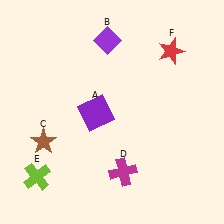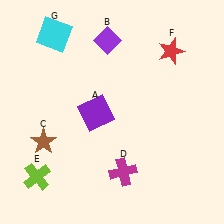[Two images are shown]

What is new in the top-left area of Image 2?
A cyan square (G) was added in the top-left area of Image 2.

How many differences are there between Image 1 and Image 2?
There is 1 difference between the two images.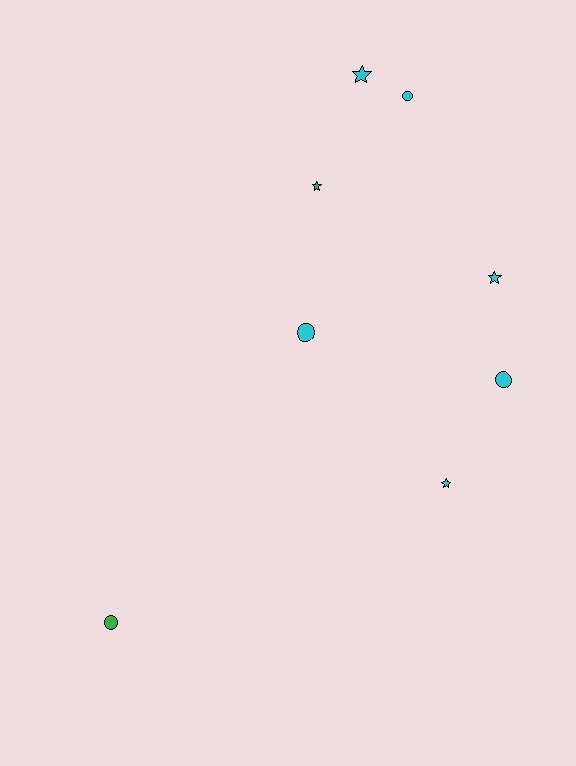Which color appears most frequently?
Cyan, with 6 objects.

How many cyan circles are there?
There are 3 cyan circles.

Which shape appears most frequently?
Circle, with 4 objects.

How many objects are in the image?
There are 8 objects.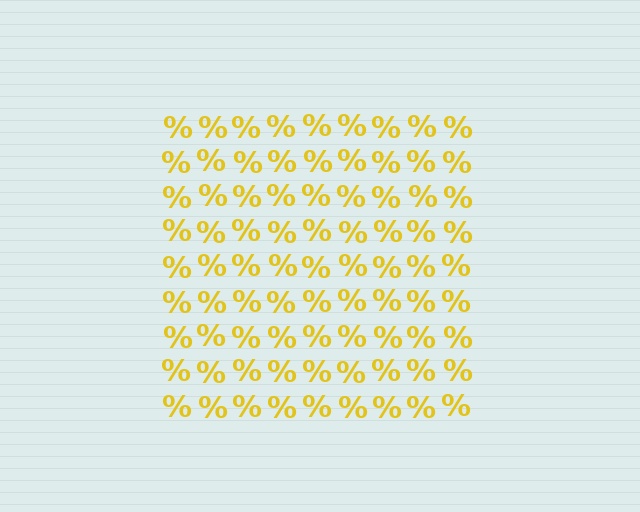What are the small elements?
The small elements are percent signs.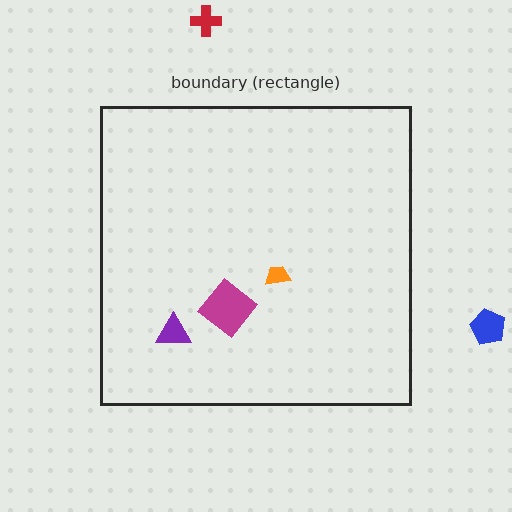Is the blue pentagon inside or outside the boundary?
Outside.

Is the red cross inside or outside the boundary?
Outside.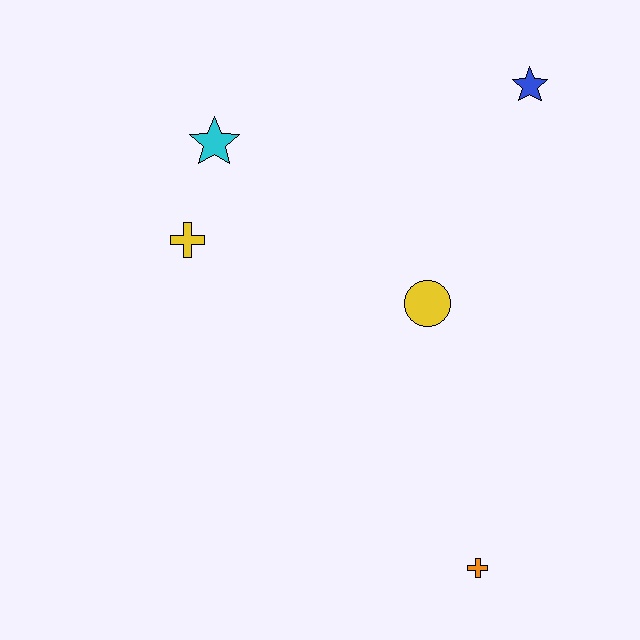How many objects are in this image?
There are 5 objects.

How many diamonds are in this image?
There are no diamonds.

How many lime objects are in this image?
There are no lime objects.